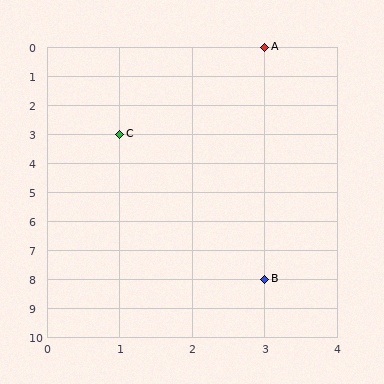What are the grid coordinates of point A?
Point A is at grid coordinates (3, 0).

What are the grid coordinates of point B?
Point B is at grid coordinates (3, 8).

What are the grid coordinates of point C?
Point C is at grid coordinates (1, 3).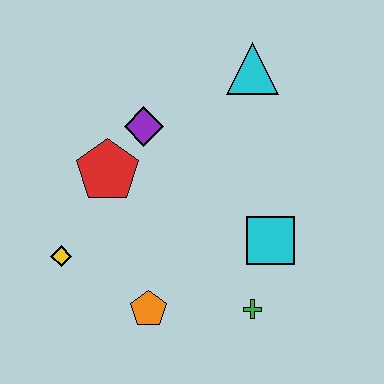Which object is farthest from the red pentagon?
The green cross is farthest from the red pentagon.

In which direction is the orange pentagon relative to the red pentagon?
The orange pentagon is below the red pentagon.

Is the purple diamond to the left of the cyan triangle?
Yes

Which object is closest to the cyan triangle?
The purple diamond is closest to the cyan triangle.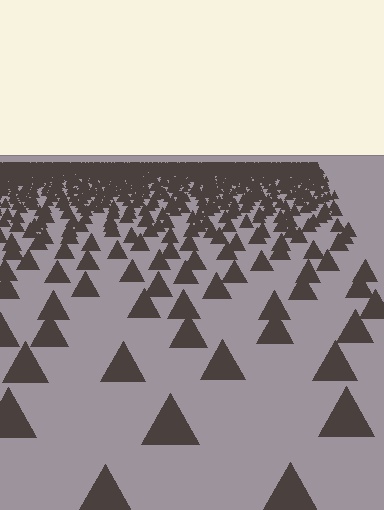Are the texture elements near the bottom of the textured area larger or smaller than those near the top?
Larger. Near the bottom, elements are closer to the viewer and appear at a bigger on-screen size.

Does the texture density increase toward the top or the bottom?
Density increases toward the top.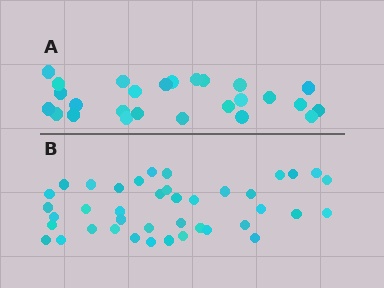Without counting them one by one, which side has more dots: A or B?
Region B (the bottom region) has more dots.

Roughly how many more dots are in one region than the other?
Region B has approximately 15 more dots than region A.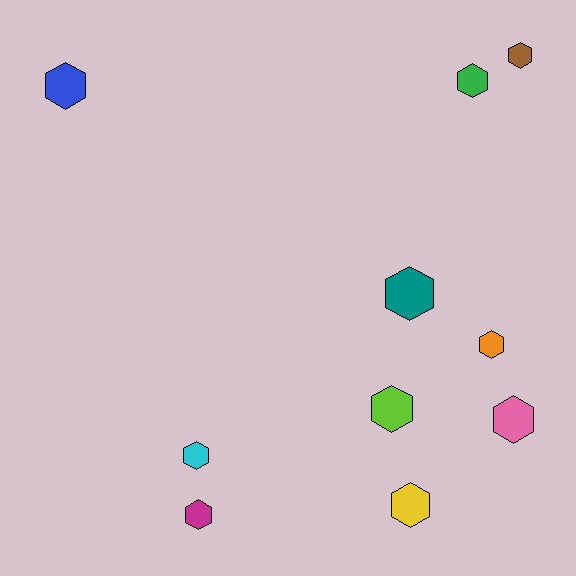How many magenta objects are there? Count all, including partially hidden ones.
There is 1 magenta object.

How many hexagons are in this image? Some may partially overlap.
There are 10 hexagons.